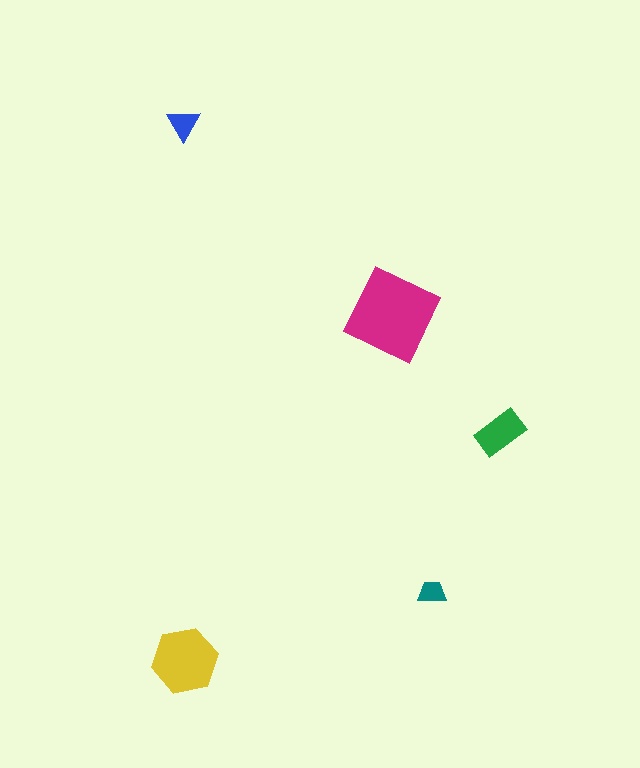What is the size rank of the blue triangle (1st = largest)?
4th.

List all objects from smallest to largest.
The teal trapezoid, the blue triangle, the green rectangle, the yellow hexagon, the magenta square.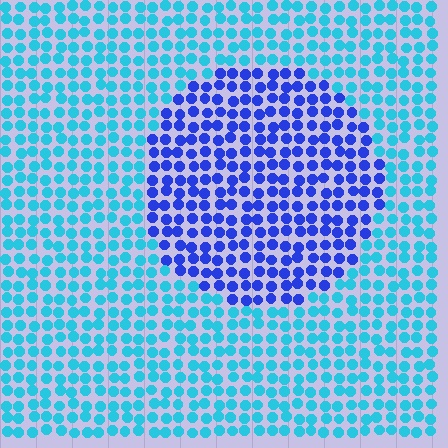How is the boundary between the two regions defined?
The boundary is defined purely by a slight shift in hue (about 45 degrees). Spacing, size, and orientation are identical on both sides.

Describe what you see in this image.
The image is filled with small cyan elements in a uniform arrangement. A circle-shaped region is visible where the elements are tinted to a slightly different hue, forming a subtle color boundary.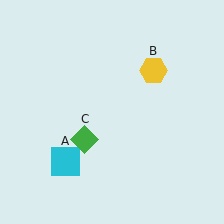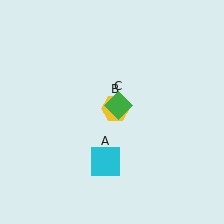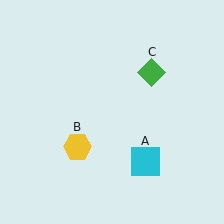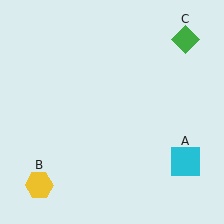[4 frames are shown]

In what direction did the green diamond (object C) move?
The green diamond (object C) moved up and to the right.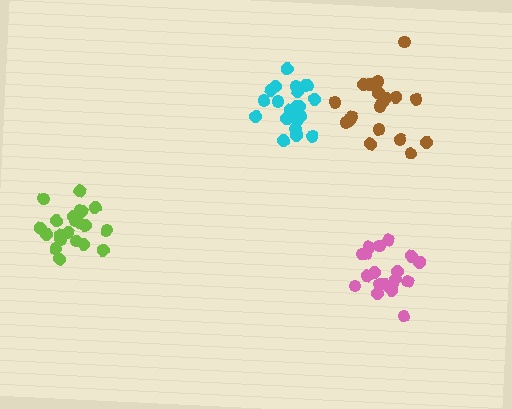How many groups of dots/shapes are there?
There are 4 groups.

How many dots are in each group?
Group 1: 20 dots, Group 2: 19 dots, Group 3: 21 dots, Group 4: 21 dots (81 total).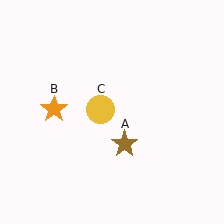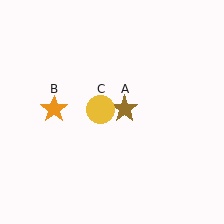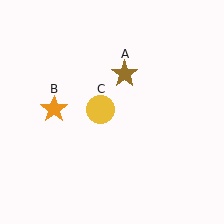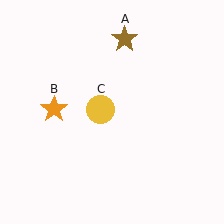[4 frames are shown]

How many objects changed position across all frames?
1 object changed position: brown star (object A).